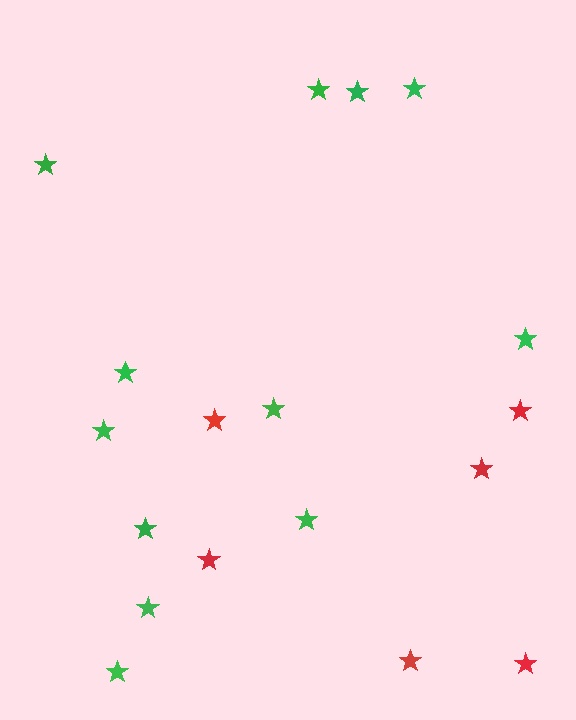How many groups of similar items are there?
There are 2 groups: one group of green stars (12) and one group of red stars (6).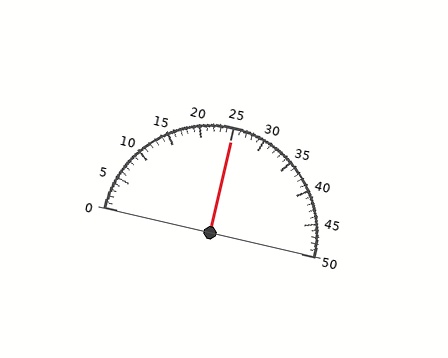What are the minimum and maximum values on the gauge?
The gauge ranges from 0 to 50.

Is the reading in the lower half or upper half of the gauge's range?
The reading is in the upper half of the range (0 to 50).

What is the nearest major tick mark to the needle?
The nearest major tick mark is 25.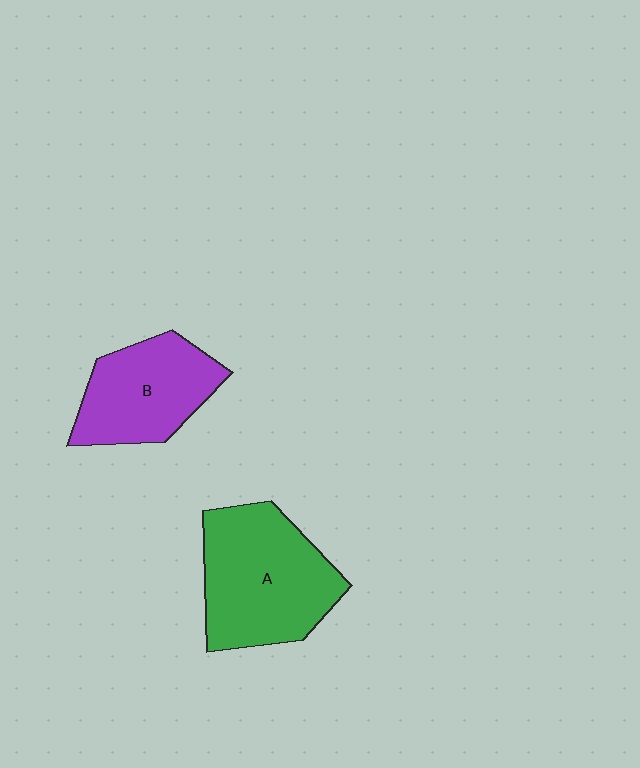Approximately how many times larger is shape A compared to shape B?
Approximately 1.3 times.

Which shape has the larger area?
Shape A (green).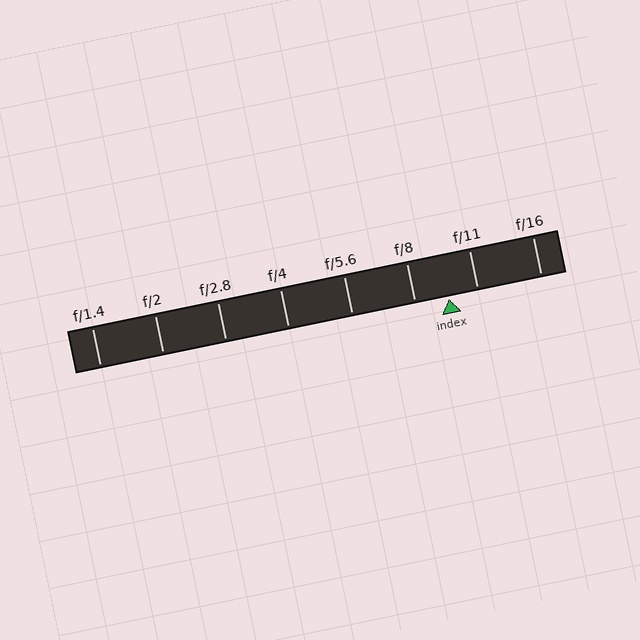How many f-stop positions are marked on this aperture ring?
There are 8 f-stop positions marked.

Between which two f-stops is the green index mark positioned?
The index mark is between f/8 and f/11.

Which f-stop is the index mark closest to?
The index mark is closest to f/11.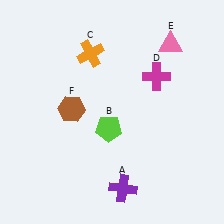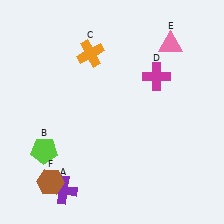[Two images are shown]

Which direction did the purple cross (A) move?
The purple cross (A) moved left.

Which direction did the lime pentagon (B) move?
The lime pentagon (B) moved left.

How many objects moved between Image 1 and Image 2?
3 objects moved between the two images.